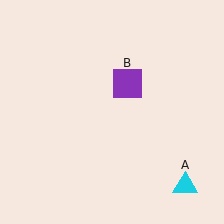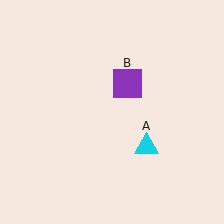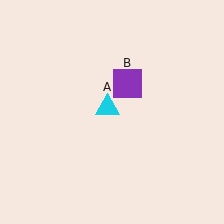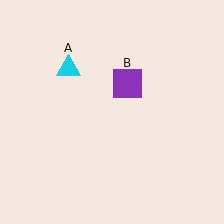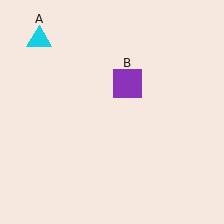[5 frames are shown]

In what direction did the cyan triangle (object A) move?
The cyan triangle (object A) moved up and to the left.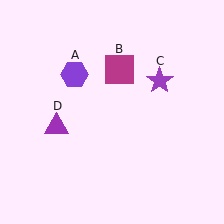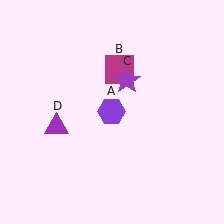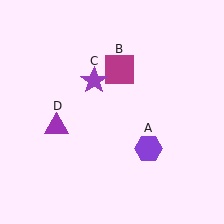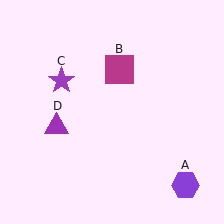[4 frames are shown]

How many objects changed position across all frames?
2 objects changed position: purple hexagon (object A), purple star (object C).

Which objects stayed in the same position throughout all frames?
Magenta square (object B) and purple triangle (object D) remained stationary.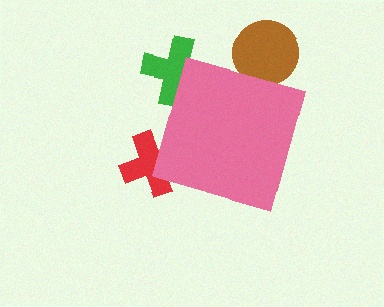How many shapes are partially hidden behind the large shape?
3 shapes are partially hidden.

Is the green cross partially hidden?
Yes, the green cross is partially hidden behind the pink diamond.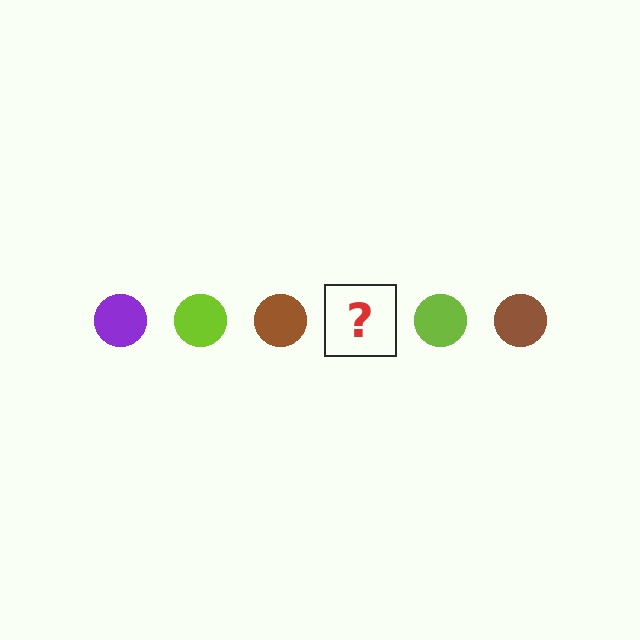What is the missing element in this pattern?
The missing element is a purple circle.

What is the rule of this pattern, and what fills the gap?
The rule is that the pattern cycles through purple, lime, brown circles. The gap should be filled with a purple circle.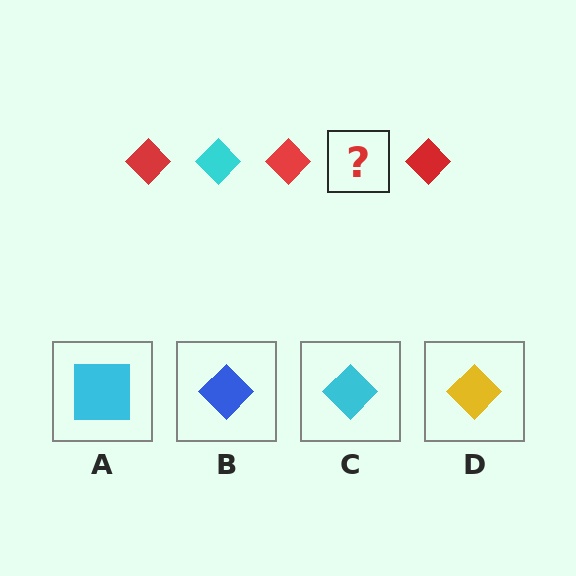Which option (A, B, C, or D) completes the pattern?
C.